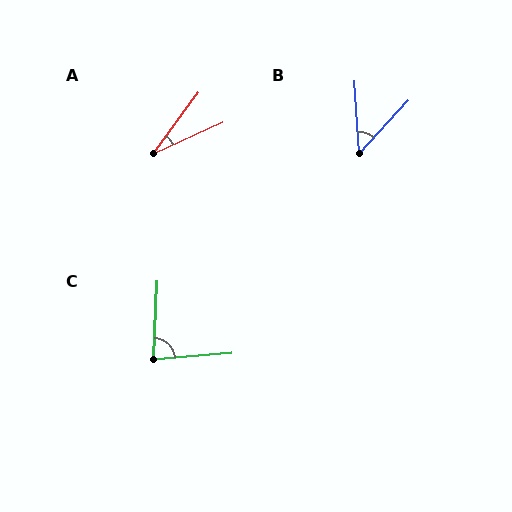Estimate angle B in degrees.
Approximately 46 degrees.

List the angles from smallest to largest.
A (29°), B (46°), C (82°).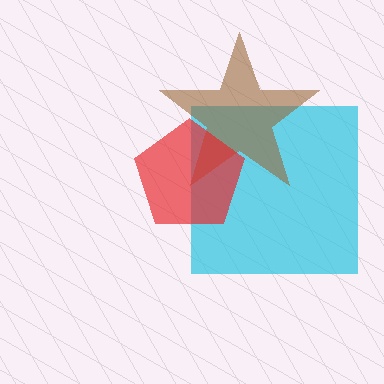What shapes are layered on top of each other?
The layered shapes are: a cyan square, a brown star, a red pentagon.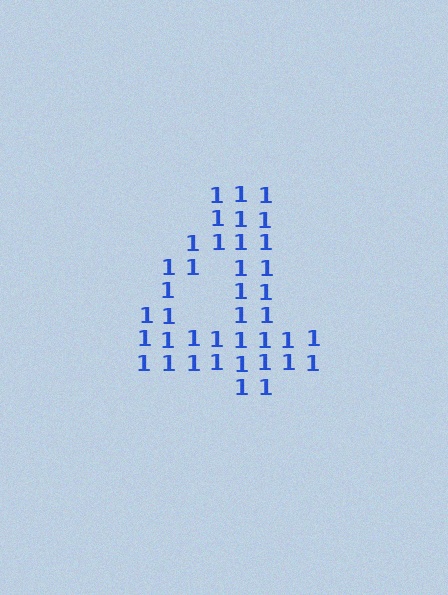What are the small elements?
The small elements are digit 1's.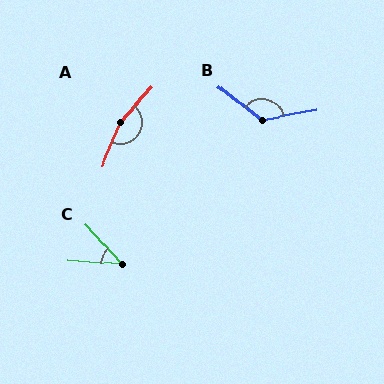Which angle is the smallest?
C, at approximately 44 degrees.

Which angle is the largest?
A, at approximately 161 degrees.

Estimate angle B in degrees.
Approximately 132 degrees.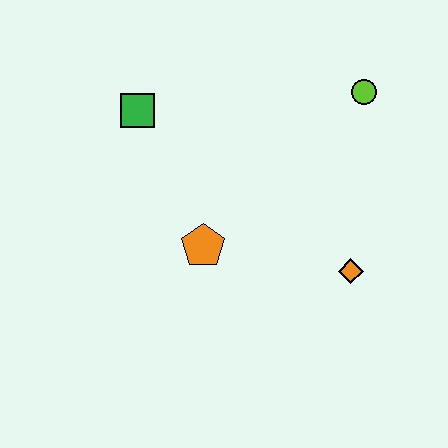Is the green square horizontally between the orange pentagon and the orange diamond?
No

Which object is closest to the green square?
The orange pentagon is closest to the green square.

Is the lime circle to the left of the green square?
No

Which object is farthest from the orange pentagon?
The lime circle is farthest from the orange pentagon.